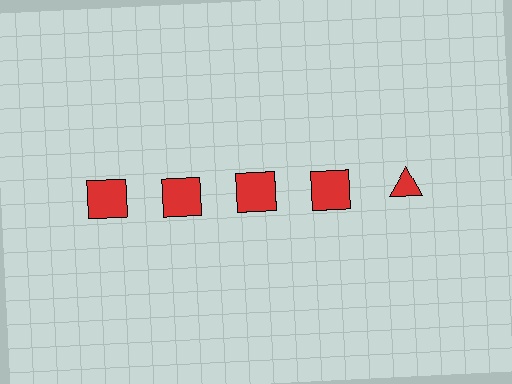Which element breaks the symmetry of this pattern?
The red triangle in the top row, rightmost column breaks the symmetry. All other shapes are red squares.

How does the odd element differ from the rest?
It has a different shape: triangle instead of square.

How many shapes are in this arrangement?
There are 5 shapes arranged in a grid pattern.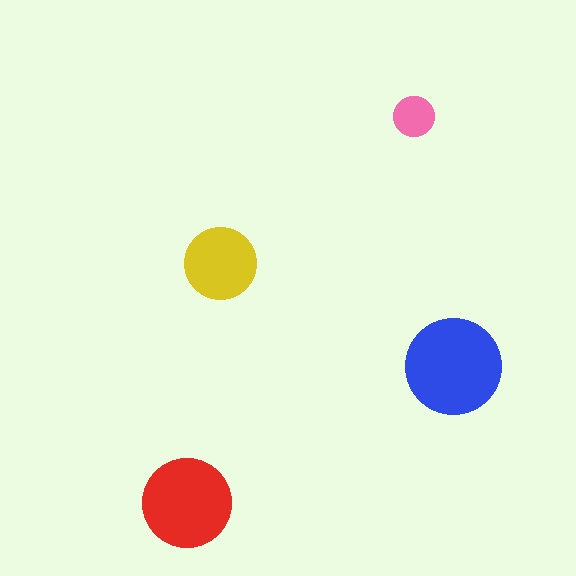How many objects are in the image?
There are 4 objects in the image.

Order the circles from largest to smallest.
the blue one, the red one, the yellow one, the pink one.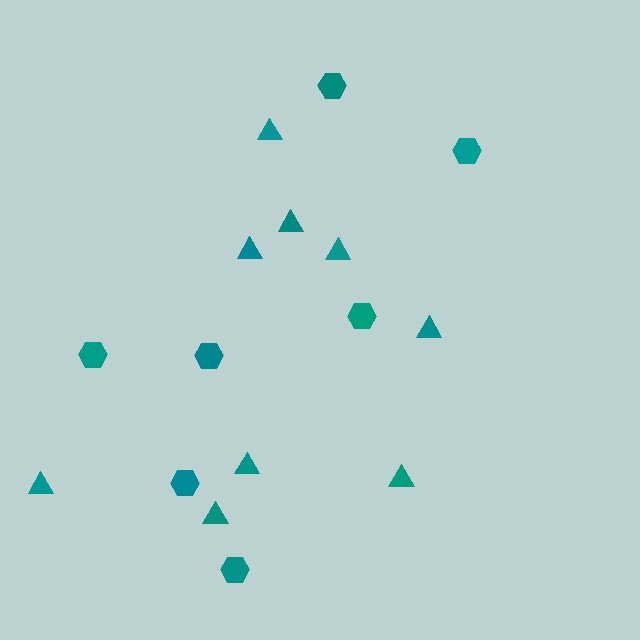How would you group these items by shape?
There are 2 groups: one group of triangles (9) and one group of hexagons (7).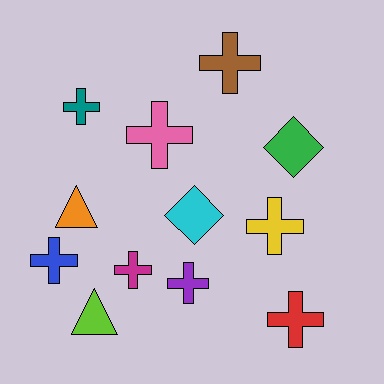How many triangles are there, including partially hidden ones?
There are 2 triangles.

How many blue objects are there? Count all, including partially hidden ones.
There is 1 blue object.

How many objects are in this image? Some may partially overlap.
There are 12 objects.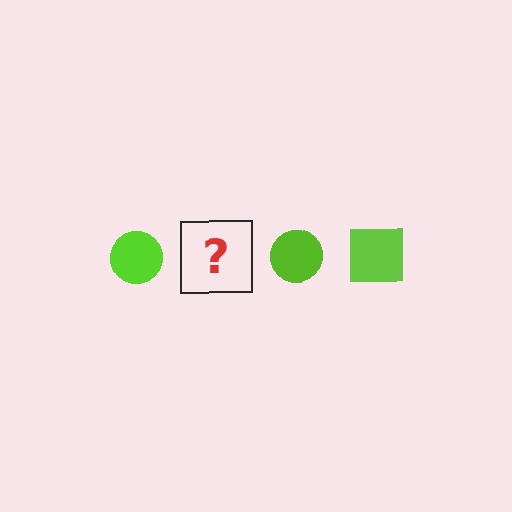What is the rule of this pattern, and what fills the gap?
The rule is that the pattern cycles through circle, square shapes in lime. The gap should be filled with a lime square.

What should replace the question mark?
The question mark should be replaced with a lime square.